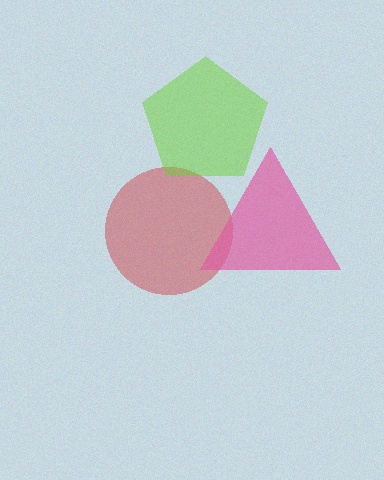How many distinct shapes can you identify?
There are 3 distinct shapes: a red circle, a lime pentagon, a pink triangle.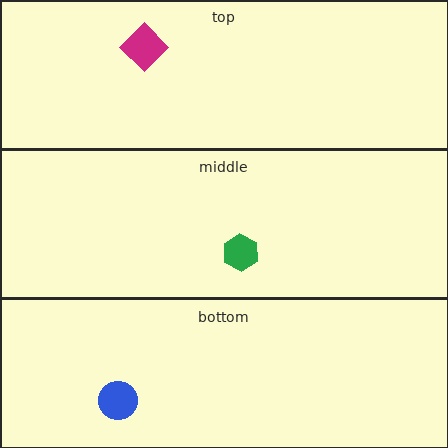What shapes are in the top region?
The magenta diamond.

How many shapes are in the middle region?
1.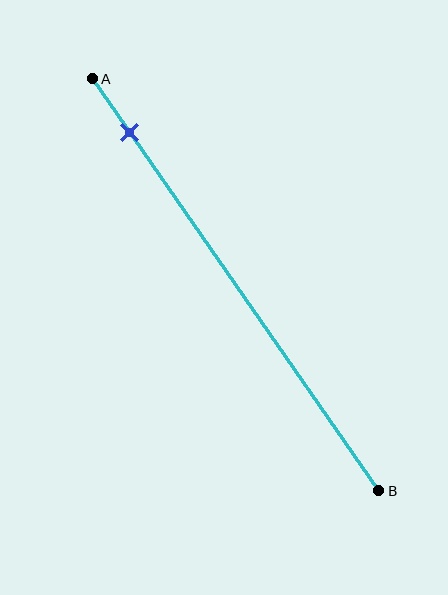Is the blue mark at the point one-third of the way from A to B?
No, the mark is at about 15% from A, not at the 33% one-third point.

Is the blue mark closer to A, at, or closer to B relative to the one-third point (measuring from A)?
The blue mark is closer to point A than the one-third point of segment AB.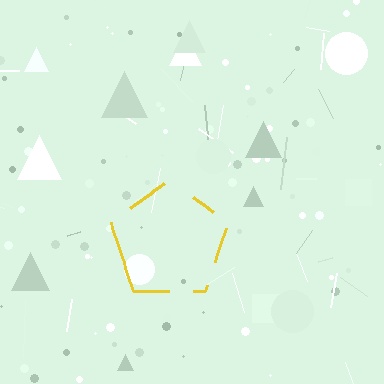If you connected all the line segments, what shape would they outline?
They would outline a pentagon.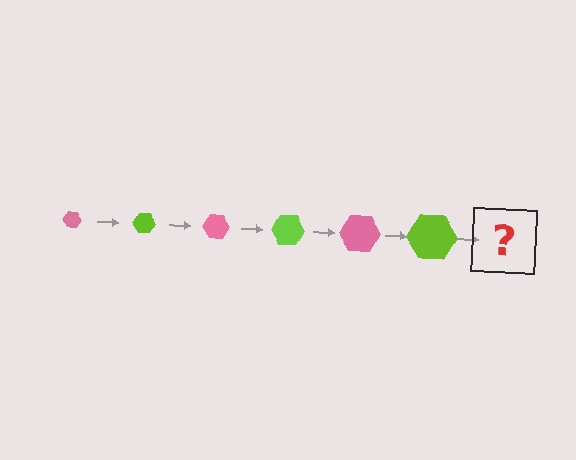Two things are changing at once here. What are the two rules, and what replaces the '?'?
The two rules are that the hexagon grows larger each step and the color cycles through pink and lime. The '?' should be a pink hexagon, larger than the previous one.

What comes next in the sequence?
The next element should be a pink hexagon, larger than the previous one.